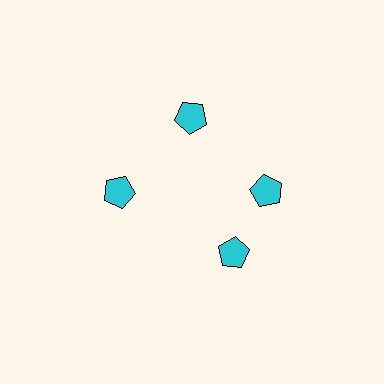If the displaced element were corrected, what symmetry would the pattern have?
It would have 4-fold rotational symmetry — the pattern would map onto itself every 90 degrees.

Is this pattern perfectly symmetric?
No. The 4 cyan pentagons are arranged in a ring, but one element near the 6 o'clock position is rotated out of alignment along the ring, breaking the 4-fold rotational symmetry.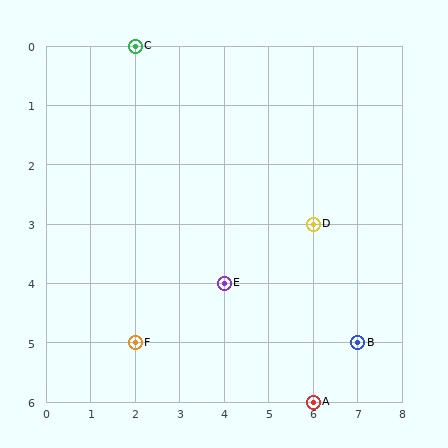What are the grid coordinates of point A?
Point A is at grid coordinates (6, 6).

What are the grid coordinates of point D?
Point D is at grid coordinates (6, 3).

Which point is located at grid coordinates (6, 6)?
Point A is at (6, 6).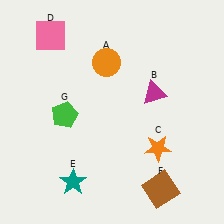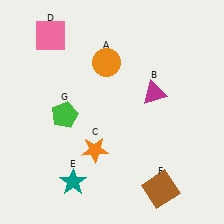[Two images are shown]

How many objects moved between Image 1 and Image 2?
1 object moved between the two images.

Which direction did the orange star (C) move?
The orange star (C) moved left.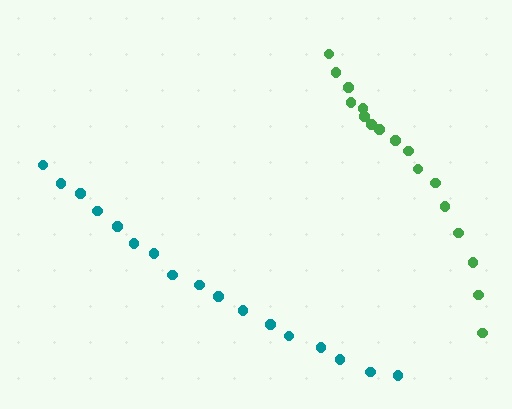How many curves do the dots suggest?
There are 2 distinct paths.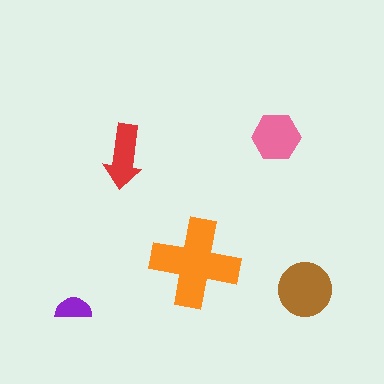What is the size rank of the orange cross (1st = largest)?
1st.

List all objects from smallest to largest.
The purple semicircle, the red arrow, the pink hexagon, the brown circle, the orange cross.